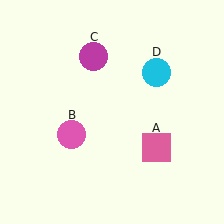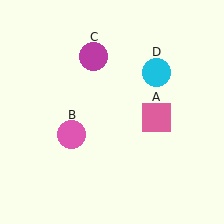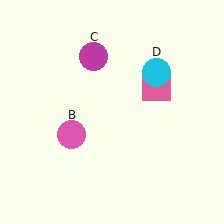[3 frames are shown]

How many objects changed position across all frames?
1 object changed position: pink square (object A).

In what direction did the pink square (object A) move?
The pink square (object A) moved up.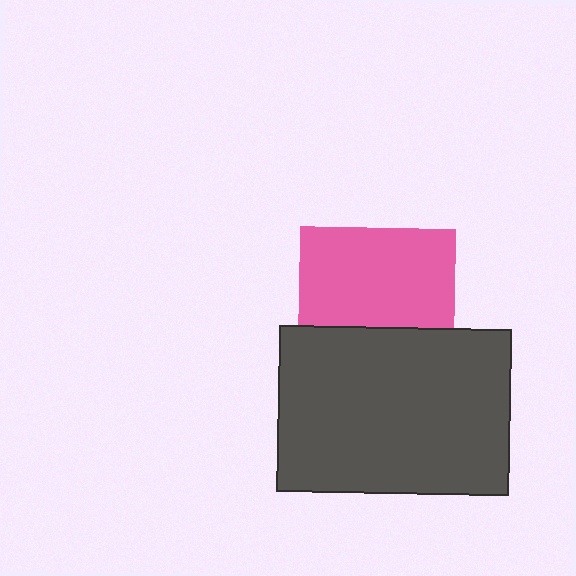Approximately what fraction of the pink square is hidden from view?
Roughly 36% of the pink square is hidden behind the dark gray rectangle.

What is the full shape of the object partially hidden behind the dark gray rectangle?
The partially hidden object is a pink square.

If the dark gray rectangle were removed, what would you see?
You would see the complete pink square.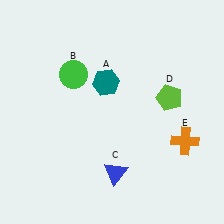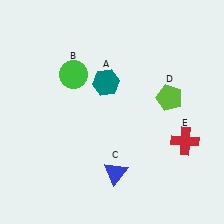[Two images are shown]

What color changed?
The cross (E) changed from orange in Image 1 to red in Image 2.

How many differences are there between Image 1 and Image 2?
There is 1 difference between the two images.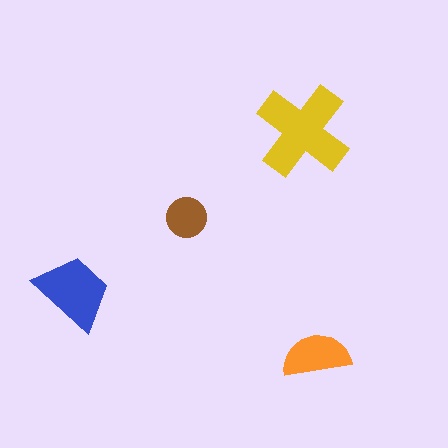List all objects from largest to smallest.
The yellow cross, the blue trapezoid, the orange semicircle, the brown circle.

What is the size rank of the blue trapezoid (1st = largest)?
2nd.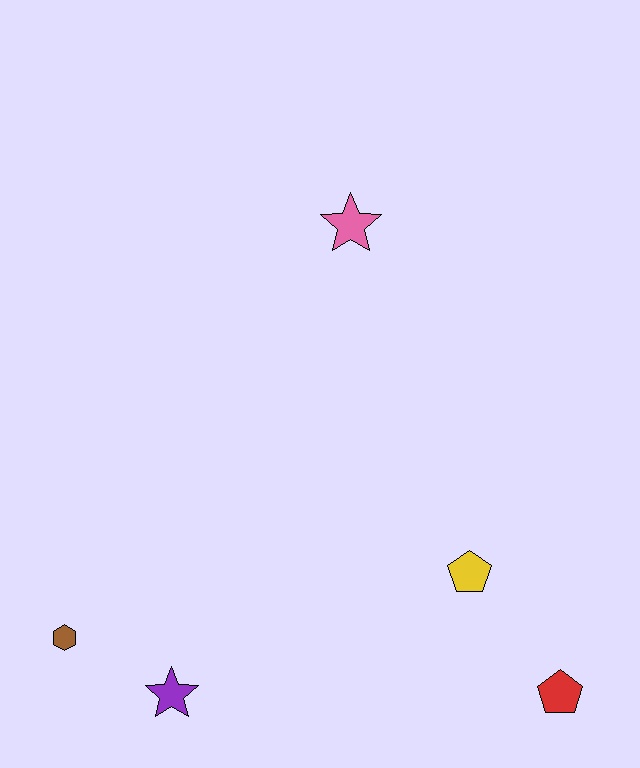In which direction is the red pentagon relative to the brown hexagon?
The red pentagon is to the right of the brown hexagon.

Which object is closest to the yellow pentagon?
The red pentagon is closest to the yellow pentagon.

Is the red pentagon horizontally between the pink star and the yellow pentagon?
No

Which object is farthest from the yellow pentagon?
The brown hexagon is farthest from the yellow pentagon.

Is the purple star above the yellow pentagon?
No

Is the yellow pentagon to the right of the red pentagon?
No